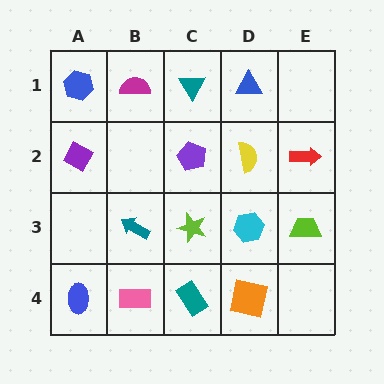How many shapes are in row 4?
4 shapes.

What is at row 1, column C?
A teal triangle.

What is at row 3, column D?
A cyan hexagon.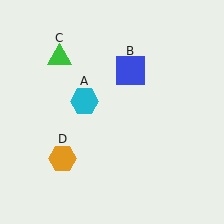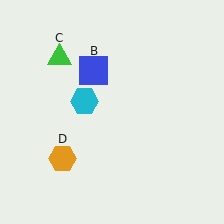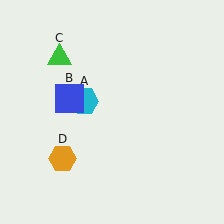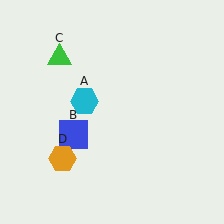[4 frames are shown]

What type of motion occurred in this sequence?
The blue square (object B) rotated counterclockwise around the center of the scene.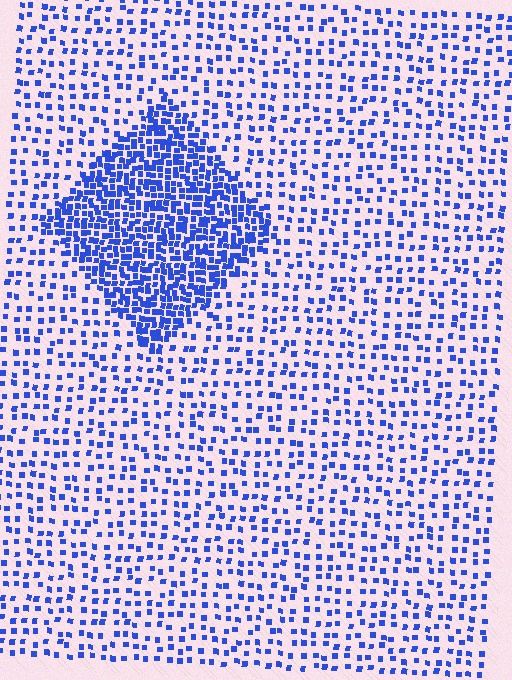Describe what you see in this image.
The image contains small blue elements arranged at two different densities. A diamond-shaped region is visible where the elements are more densely packed than the surrounding area.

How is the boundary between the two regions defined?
The boundary is defined by a change in element density (approximately 2.7x ratio). All elements are the same color, size, and shape.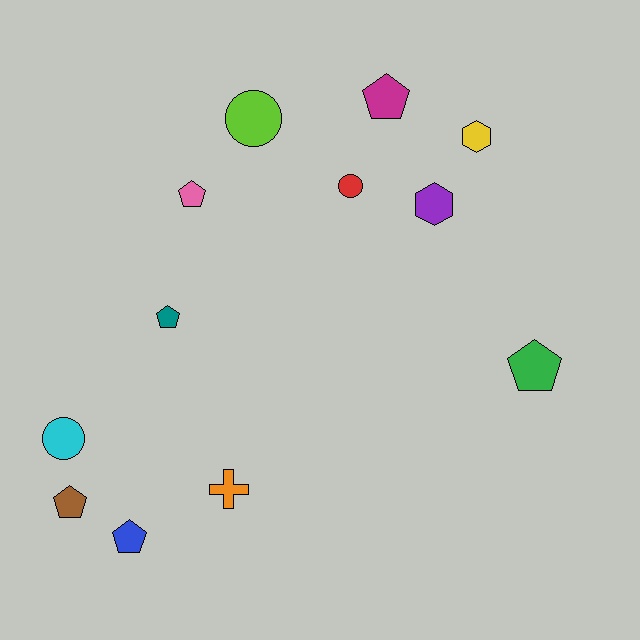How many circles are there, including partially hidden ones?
There are 3 circles.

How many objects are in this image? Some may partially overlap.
There are 12 objects.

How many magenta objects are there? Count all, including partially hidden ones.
There is 1 magenta object.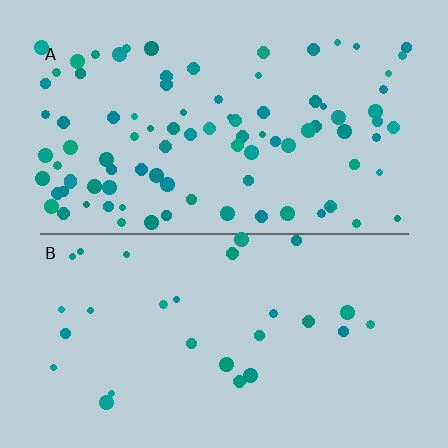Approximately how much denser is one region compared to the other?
Approximately 3.3× — region A over region B.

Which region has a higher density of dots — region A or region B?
A (the top).